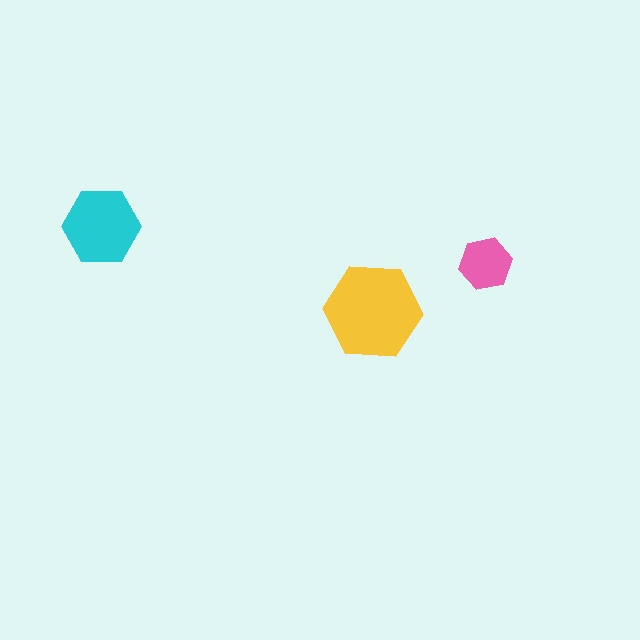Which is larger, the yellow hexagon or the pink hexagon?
The yellow one.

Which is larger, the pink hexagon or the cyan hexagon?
The cyan one.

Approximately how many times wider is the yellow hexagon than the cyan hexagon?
About 1.5 times wider.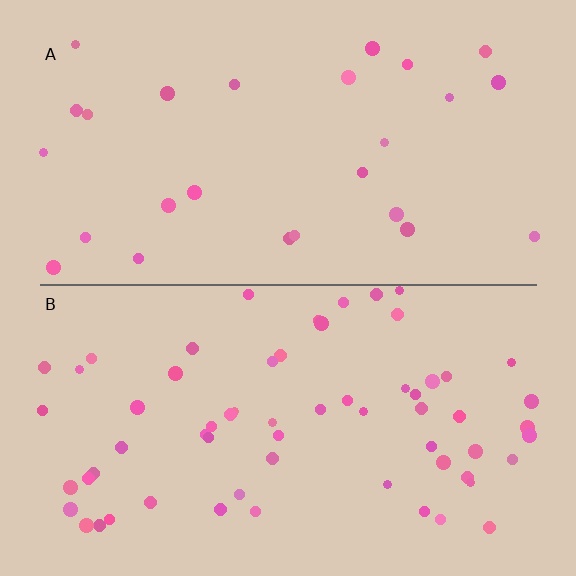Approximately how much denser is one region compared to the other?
Approximately 2.4× — region B over region A.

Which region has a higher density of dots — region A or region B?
B (the bottom).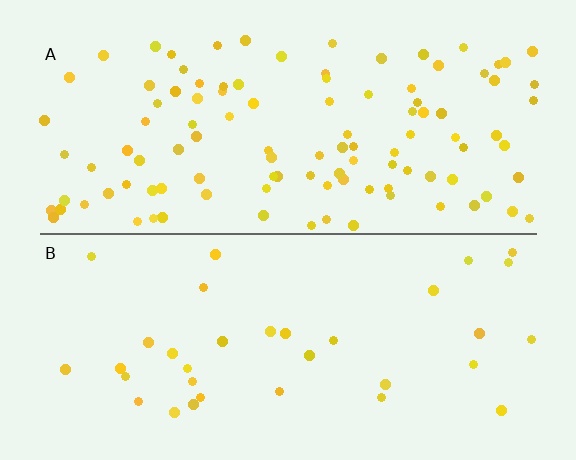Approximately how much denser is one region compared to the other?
Approximately 3.2× — region A over region B.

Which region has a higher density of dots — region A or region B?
A (the top).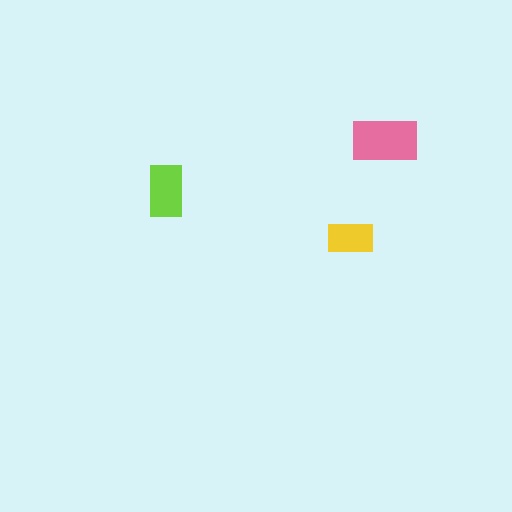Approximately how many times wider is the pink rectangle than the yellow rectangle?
About 1.5 times wider.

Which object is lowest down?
The yellow rectangle is bottommost.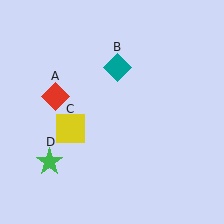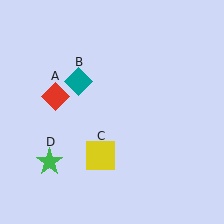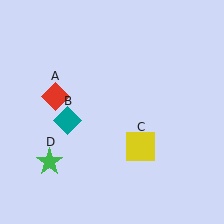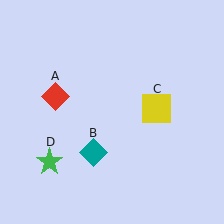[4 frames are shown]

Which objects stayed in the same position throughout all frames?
Red diamond (object A) and green star (object D) remained stationary.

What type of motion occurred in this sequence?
The teal diamond (object B), yellow square (object C) rotated counterclockwise around the center of the scene.